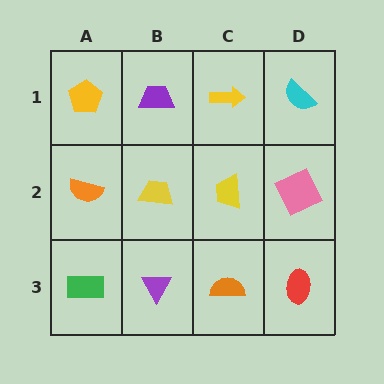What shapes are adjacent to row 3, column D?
A pink square (row 2, column D), an orange semicircle (row 3, column C).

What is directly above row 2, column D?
A cyan semicircle.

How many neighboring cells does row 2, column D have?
3.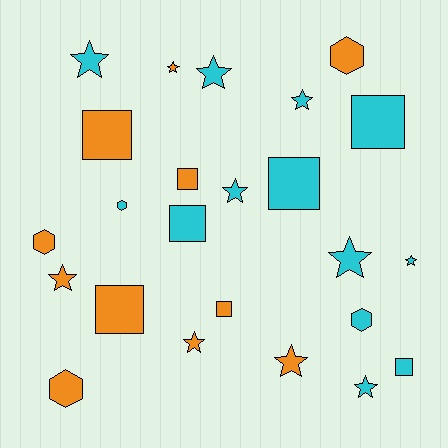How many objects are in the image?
There are 24 objects.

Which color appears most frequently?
Cyan, with 13 objects.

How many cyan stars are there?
There are 7 cyan stars.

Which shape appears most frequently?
Star, with 11 objects.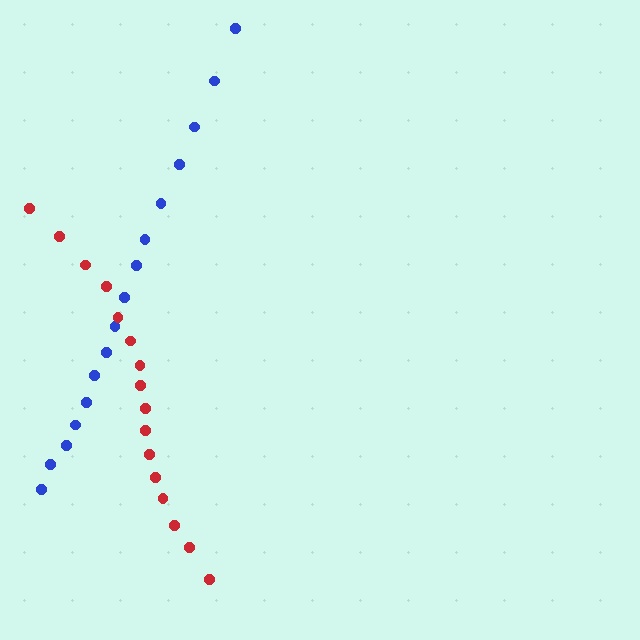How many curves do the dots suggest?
There are 2 distinct paths.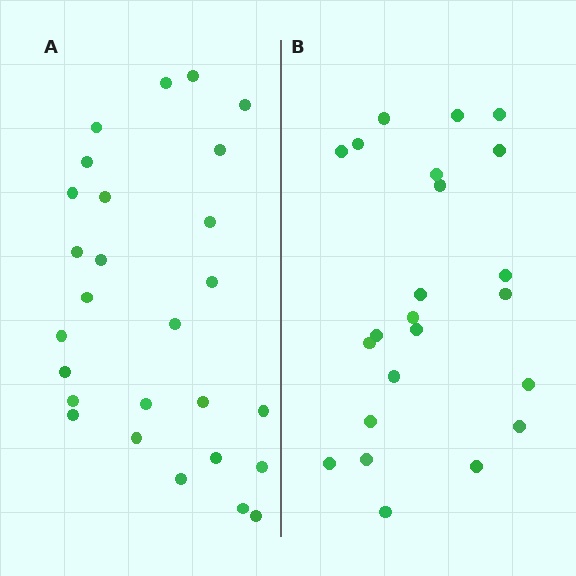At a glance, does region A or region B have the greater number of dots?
Region A (the left region) has more dots.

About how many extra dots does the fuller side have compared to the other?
Region A has about 4 more dots than region B.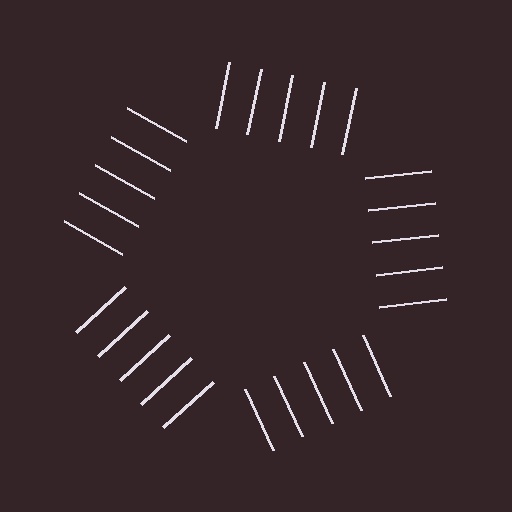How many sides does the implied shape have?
5 sides — the line-ends trace a pentagon.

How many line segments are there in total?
25 — 5 along each of the 5 edges.